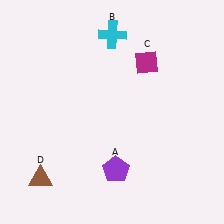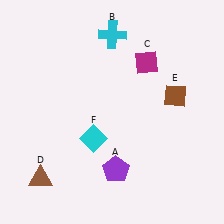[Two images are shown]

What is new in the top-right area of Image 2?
A brown diamond (E) was added in the top-right area of Image 2.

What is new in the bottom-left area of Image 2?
A cyan diamond (F) was added in the bottom-left area of Image 2.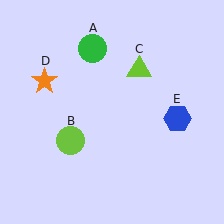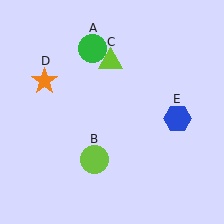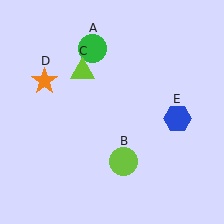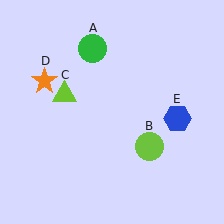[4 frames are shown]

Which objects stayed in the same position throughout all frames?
Green circle (object A) and orange star (object D) and blue hexagon (object E) remained stationary.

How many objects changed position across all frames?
2 objects changed position: lime circle (object B), lime triangle (object C).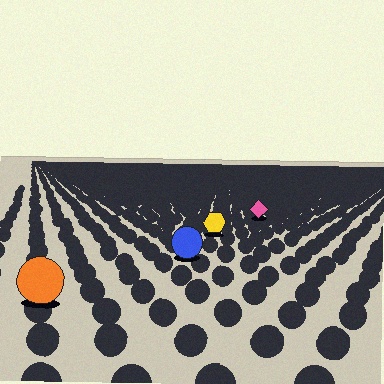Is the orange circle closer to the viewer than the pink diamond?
Yes. The orange circle is closer — you can tell from the texture gradient: the ground texture is coarser near it.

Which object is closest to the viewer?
The orange circle is closest. The texture marks near it are larger and more spread out.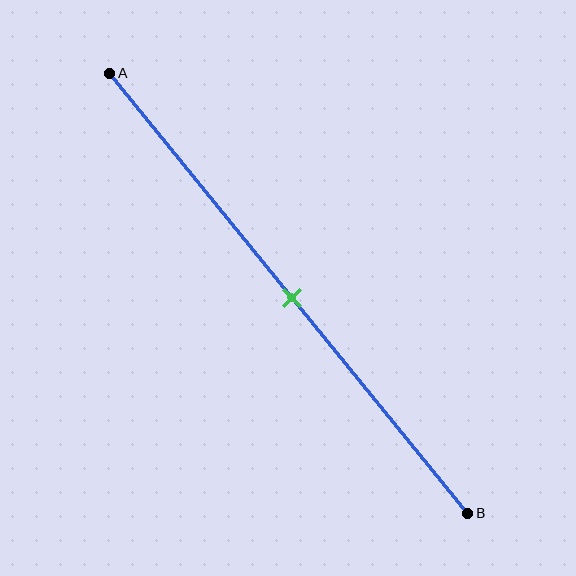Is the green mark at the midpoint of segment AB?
Yes, the mark is approximately at the midpoint.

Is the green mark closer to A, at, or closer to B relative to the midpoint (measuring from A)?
The green mark is approximately at the midpoint of segment AB.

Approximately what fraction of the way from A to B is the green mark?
The green mark is approximately 50% of the way from A to B.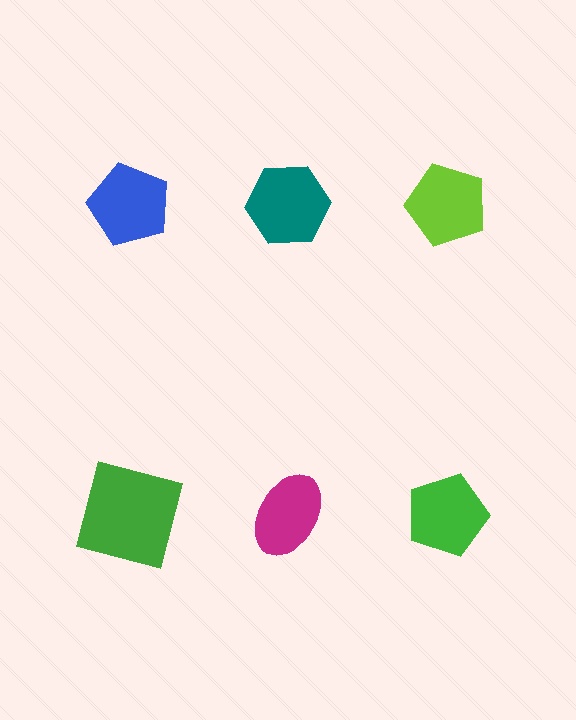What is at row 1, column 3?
A lime pentagon.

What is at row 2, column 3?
A green pentagon.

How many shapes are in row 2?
3 shapes.